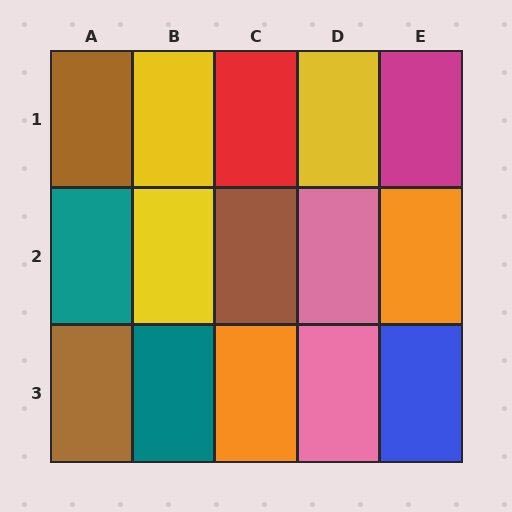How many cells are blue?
1 cell is blue.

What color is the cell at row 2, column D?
Pink.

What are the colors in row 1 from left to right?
Brown, yellow, red, yellow, magenta.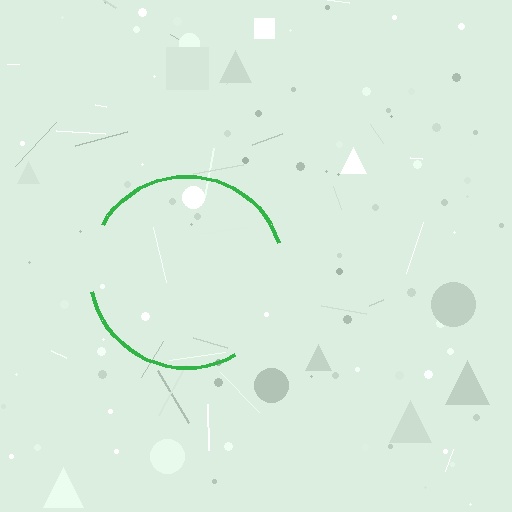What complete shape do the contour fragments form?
The contour fragments form a circle.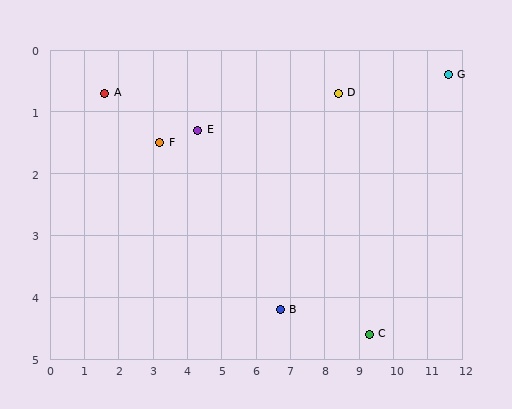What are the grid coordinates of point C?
Point C is at approximately (9.3, 4.6).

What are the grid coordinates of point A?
Point A is at approximately (1.6, 0.7).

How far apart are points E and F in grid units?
Points E and F are about 1.1 grid units apart.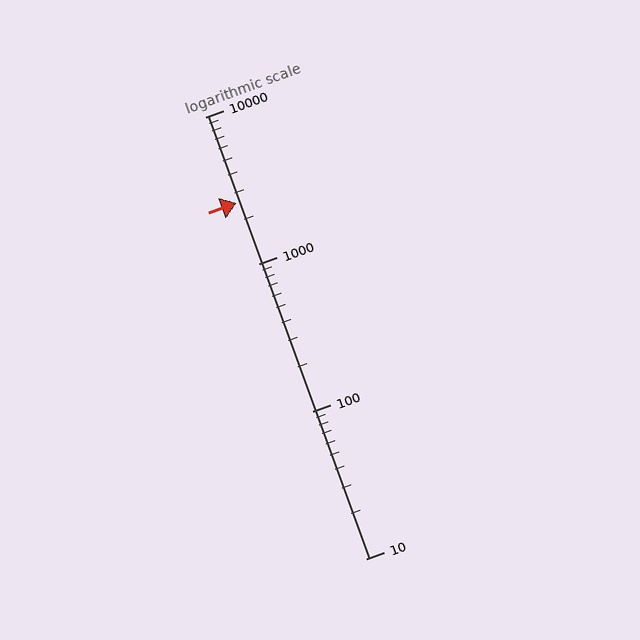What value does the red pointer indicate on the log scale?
The pointer indicates approximately 2600.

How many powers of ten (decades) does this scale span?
The scale spans 3 decades, from 10 to 10000.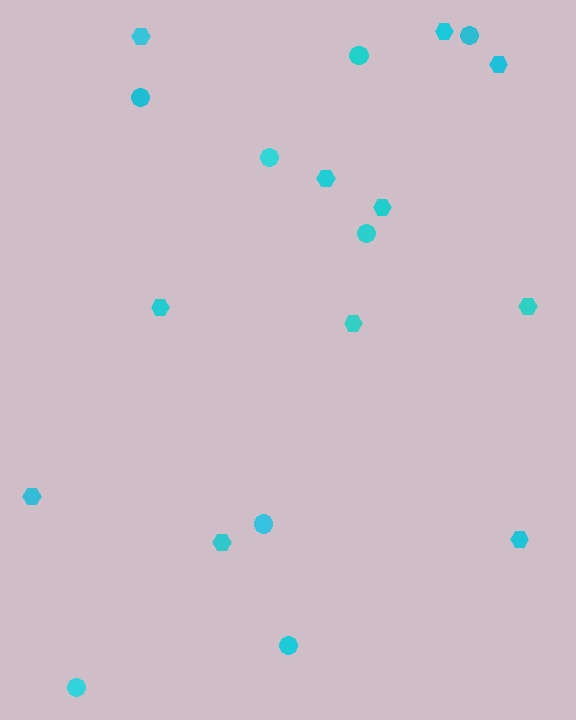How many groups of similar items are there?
There are 2 groups: one group of hexagons (11) and one group of circles (8).